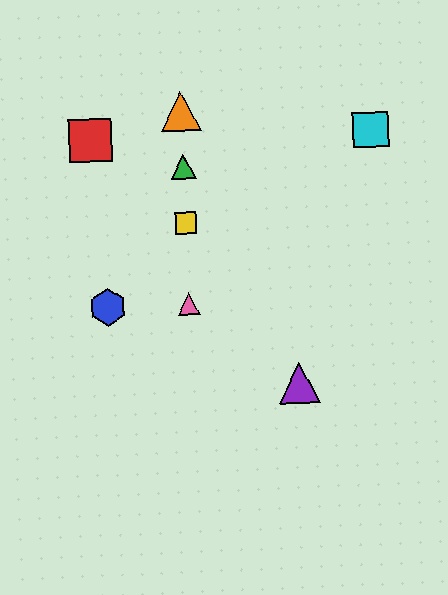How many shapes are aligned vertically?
4 shapes (the green triangle, the yellow square, the orange triangle, the pink triangle) are aligned vertically.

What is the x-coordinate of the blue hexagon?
The blue hexagon is at x≈108.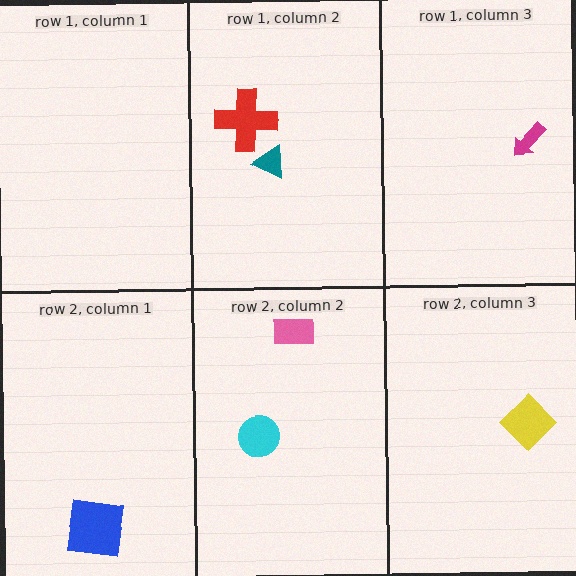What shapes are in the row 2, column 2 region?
The cyan circle, the pink rectangle.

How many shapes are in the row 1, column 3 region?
1.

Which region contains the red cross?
The row 1, column 2 region.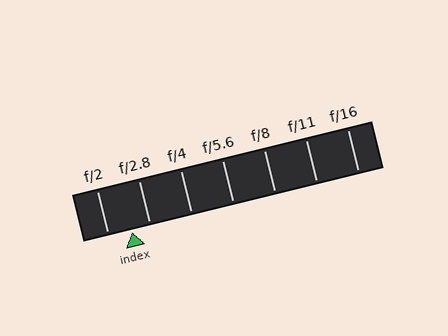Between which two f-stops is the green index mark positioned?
The index mark is between f/2 and f/2.8.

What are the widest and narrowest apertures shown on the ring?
The widest aperture shown is f/2 and the narrowest is f/16.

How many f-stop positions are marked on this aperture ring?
There are 7 f-stop positions marked.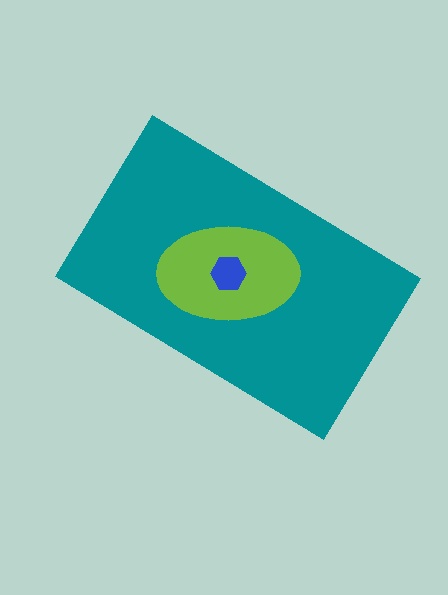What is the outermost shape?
The teal rectangle.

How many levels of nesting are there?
3.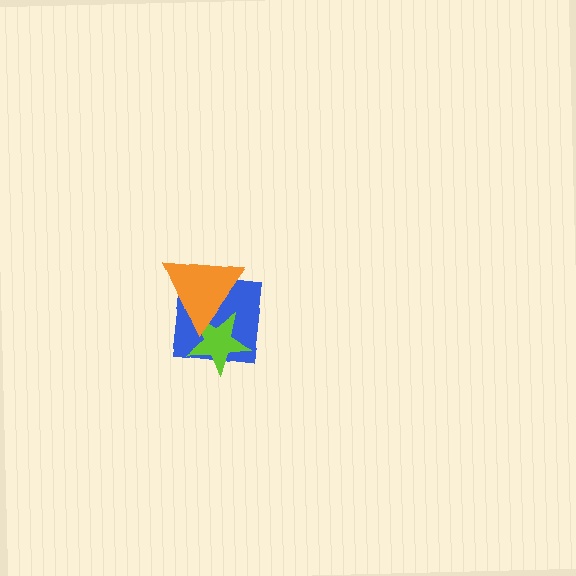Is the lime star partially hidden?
Yes, it is partially covered by another shape.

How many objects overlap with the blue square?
2 objects overlap with the blue square.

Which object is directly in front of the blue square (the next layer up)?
The lime star is directly in front of the blue square.